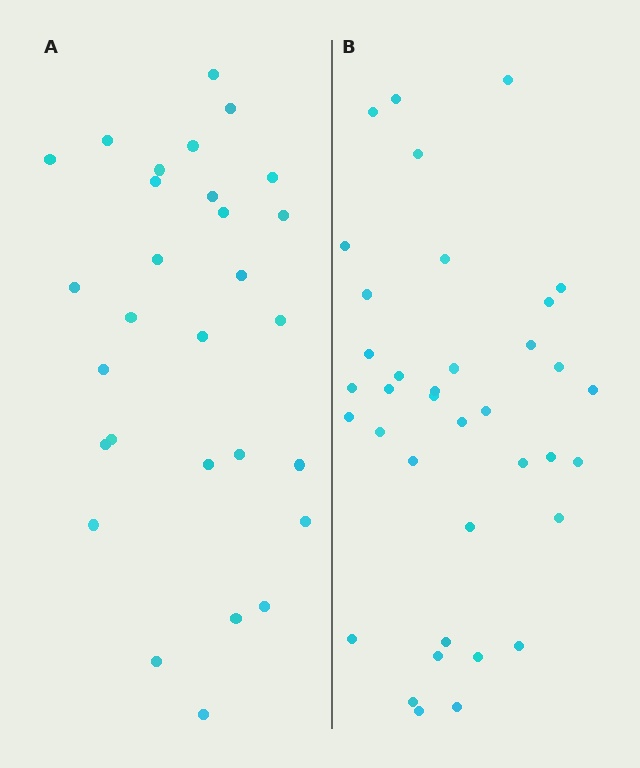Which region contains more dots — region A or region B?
Region B (the right region) has more dots.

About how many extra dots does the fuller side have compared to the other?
Region B has roughly 8 or so more dots than region A.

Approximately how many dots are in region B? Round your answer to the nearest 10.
About 40 dots. (The exact count is 37, which rounds to 40.)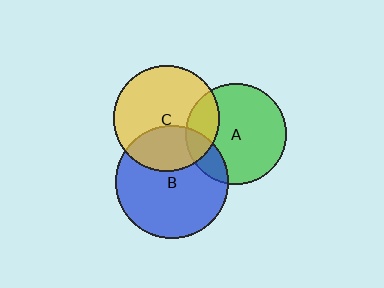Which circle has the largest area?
Circle B (blue).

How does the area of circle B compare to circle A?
Approximately 1.2 times.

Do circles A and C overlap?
Yes.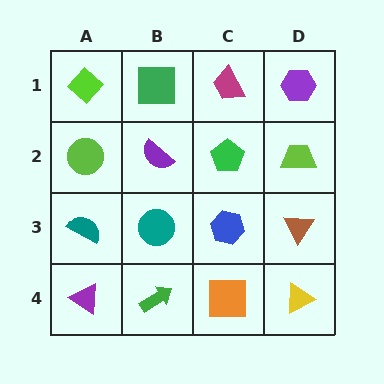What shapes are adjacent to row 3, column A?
A lime circle (row 2, column A), a purple triangle (row 4, column A), a teal circle (row 3, column B).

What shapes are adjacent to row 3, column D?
A lime trapezoid (row 2, column D), a yellow triangle (row 4, column D), a blue hexagon (row 3, column C).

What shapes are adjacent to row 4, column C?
A blue hexagon (row 3, column C), a green arrow (row 4, column B), a yellow triangle (row 4, column D).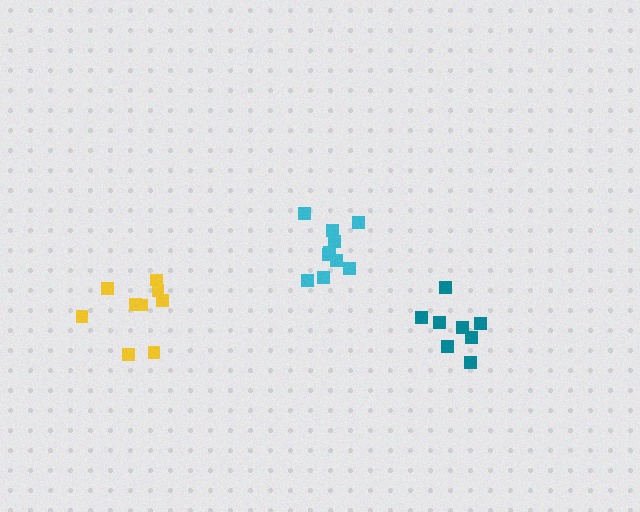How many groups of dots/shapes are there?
There are 3 groups.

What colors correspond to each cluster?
The clusters are colored: yellow, cyan, teal.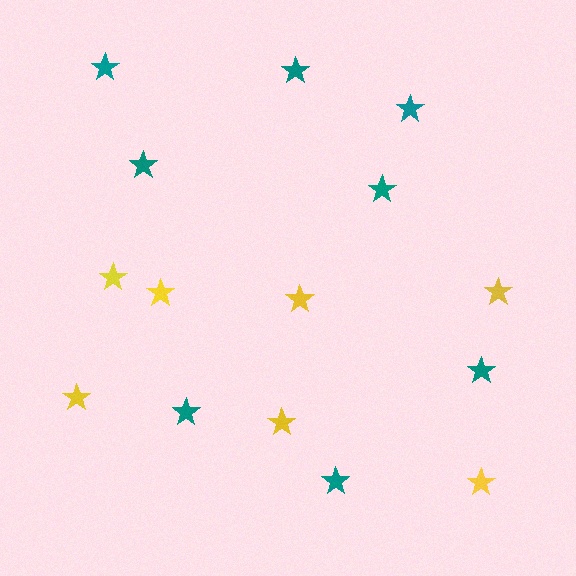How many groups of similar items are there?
There are 2 groups: one group of teal stars (8) and one group of yellow stars (7).